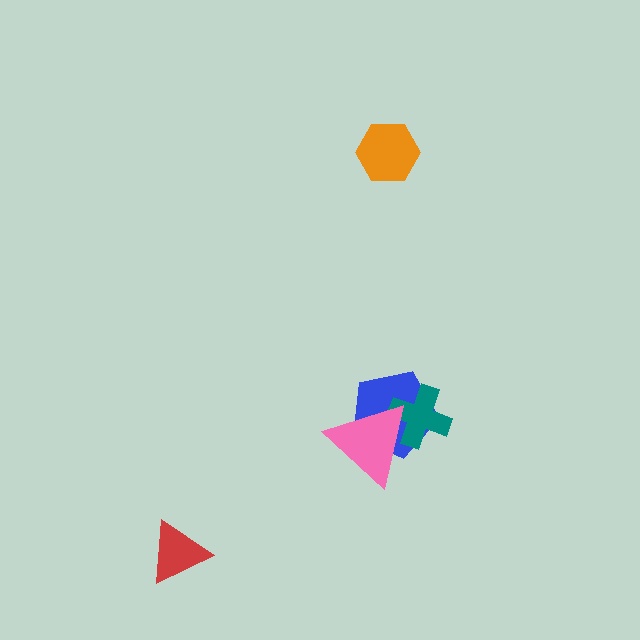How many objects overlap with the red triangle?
0 objects overlap with the red triangle.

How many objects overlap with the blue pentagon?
2 objects overlap with the blue pentagon.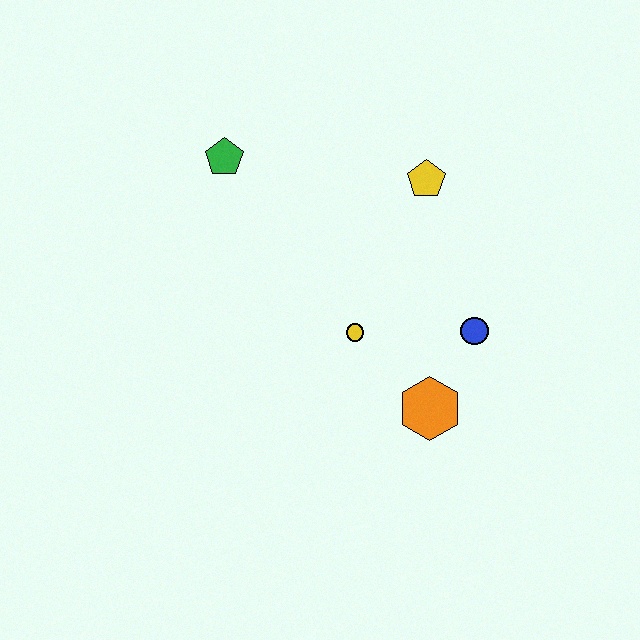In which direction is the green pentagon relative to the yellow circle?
The green pentagon is above the yellow circle.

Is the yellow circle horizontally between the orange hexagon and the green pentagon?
Yes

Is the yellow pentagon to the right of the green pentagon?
Yes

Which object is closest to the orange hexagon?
The blue circle is closest to the orange hexagon.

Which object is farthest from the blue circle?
The green pentagon is farthest from the blue circle.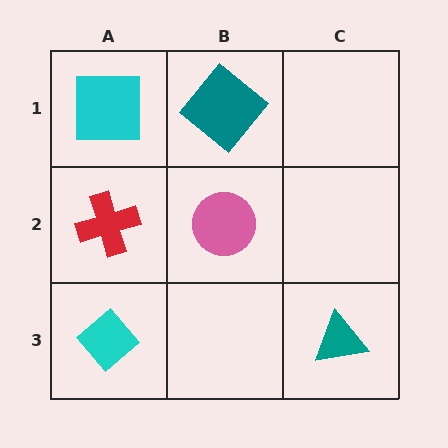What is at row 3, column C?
A teal triangle.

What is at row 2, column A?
A red cross.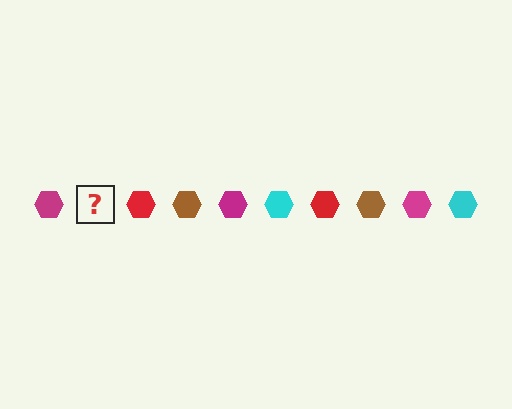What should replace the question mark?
The question mark should be replaced with a cyan hexagon.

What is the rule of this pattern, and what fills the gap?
The rule is that the pattern cycles through magenta, cyan, red, brown hexagons. The gap should be filled with a cyan hexagon.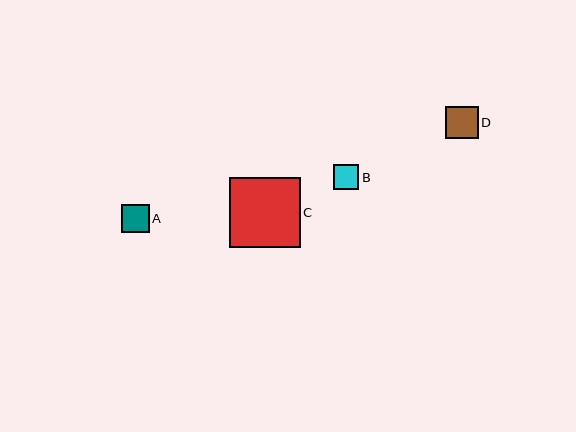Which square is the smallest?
Square B is the smallest with a size of approximately 25 pixels.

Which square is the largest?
Square C is the largest with a size of approximately 71 pixels.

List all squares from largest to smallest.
From largest to smallest: C, D, A, B.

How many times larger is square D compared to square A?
Square D is approximately 1.2 times the size of square A.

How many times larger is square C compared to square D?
Square C is approximately 2.2 times the size of square D.